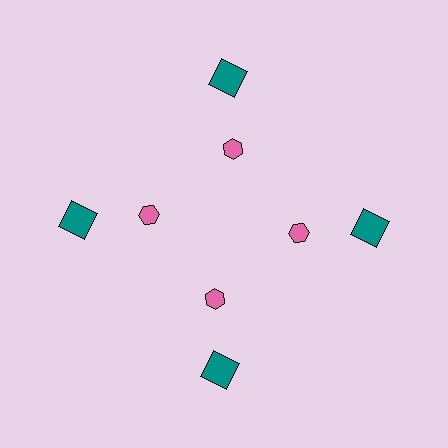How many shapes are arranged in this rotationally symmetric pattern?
There are 8 shapes, arranged in 4 groups of 2.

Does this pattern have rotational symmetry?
Yes, this pattern has 4-fold rotational symmetry. It looks the same after rotating 90 degrees around the center.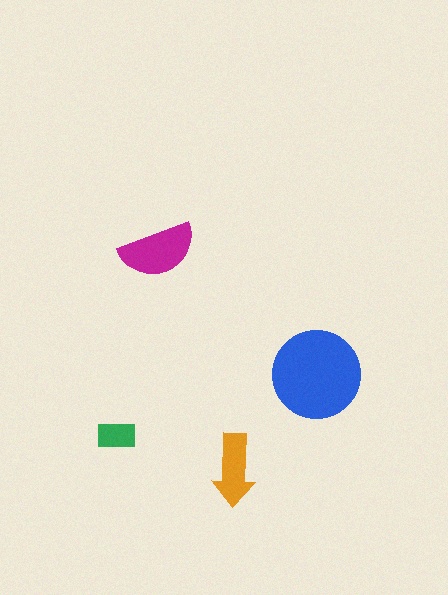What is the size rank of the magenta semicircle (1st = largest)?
2nd.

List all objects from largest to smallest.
The blue circle, the magenta semicircle, the orange arrow, the green rectangle.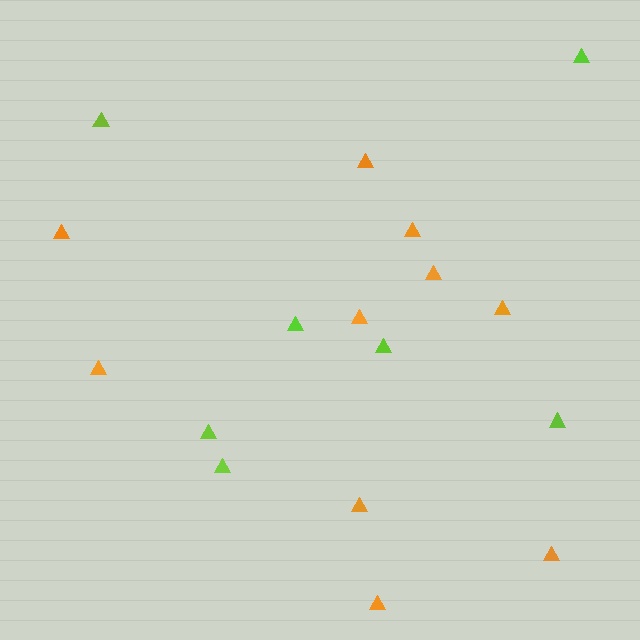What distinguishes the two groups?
There are 2 groups: one group of lime triangles (7) and one group of orange triangles (10).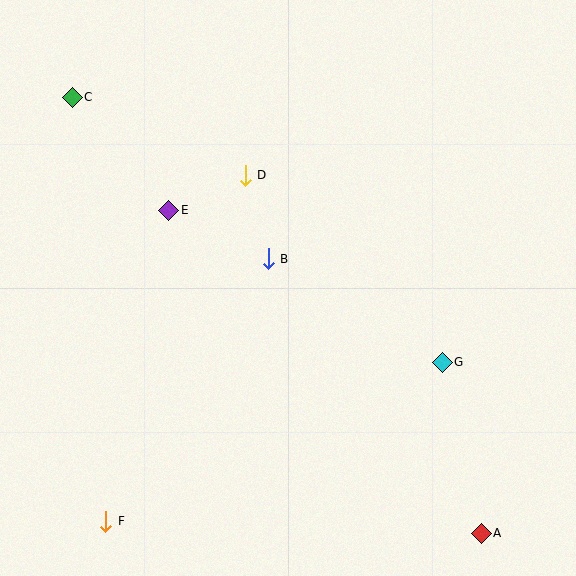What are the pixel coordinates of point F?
Point F is at (106, 521).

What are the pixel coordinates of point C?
Point C is at (72, 97).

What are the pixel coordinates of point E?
Point E is at (169, 210).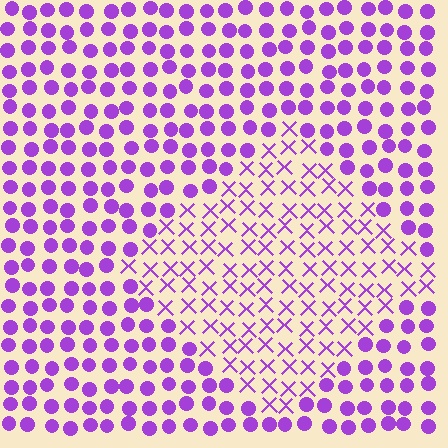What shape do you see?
I see a diamond.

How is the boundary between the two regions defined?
The boundary is defined by a change in element shape: X marks inside vs. circles outside. All elements share the same color and spacing.